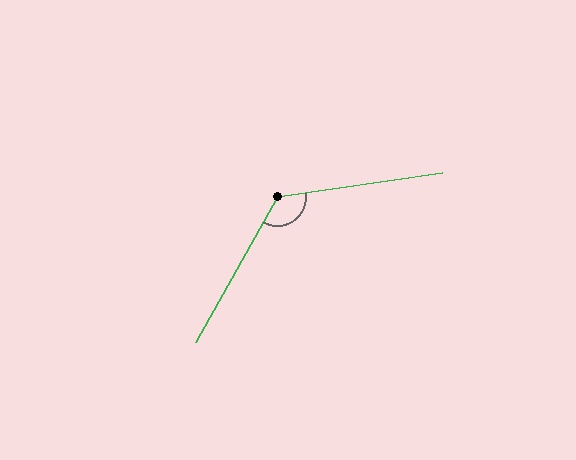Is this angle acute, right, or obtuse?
It is obtuse.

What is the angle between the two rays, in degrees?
Approximately 128 degrees.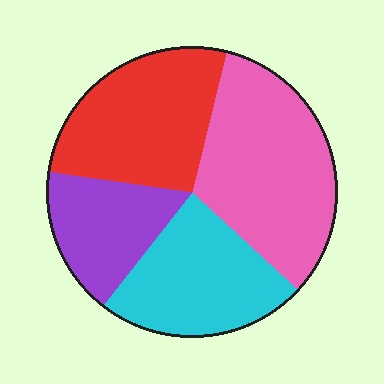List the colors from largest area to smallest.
From largest to smallest: pink, red, cyan, purple.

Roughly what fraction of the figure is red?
Red covers around 25% of the figure.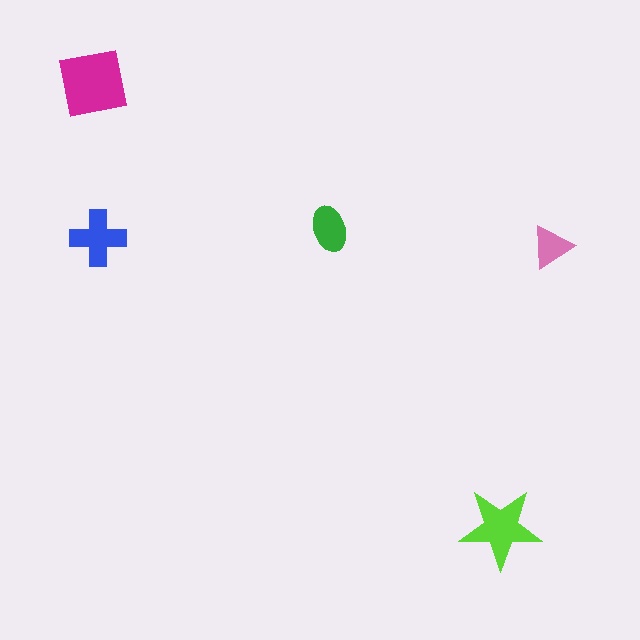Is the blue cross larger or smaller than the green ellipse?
Larger.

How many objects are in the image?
There are 5 objects in the image.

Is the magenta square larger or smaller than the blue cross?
Larger.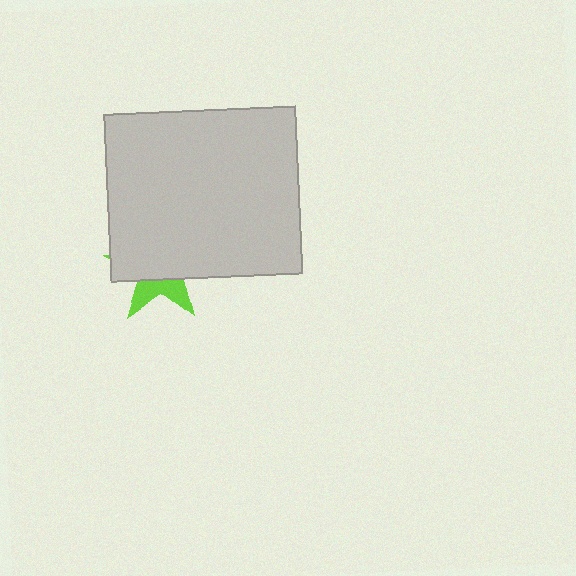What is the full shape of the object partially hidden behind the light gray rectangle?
The partially hidden object is a lime star.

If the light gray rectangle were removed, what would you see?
You would see the complete lime star.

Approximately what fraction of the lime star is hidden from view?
Roughly 67% of the lime star is hidden behind the light gray rectangle.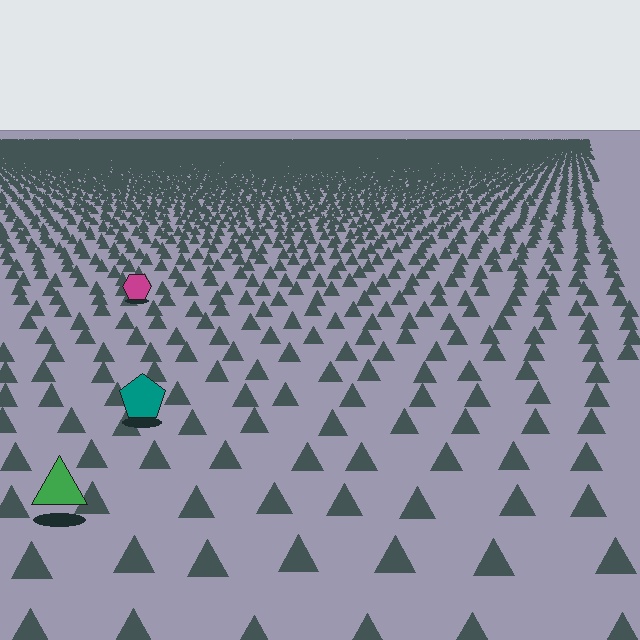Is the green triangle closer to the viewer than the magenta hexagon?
Yes. The green triangle is closer — you can tell from the texture gradient: the ground texture is coarser near it.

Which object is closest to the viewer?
The green triangle is closest. The texture marks near it are larger and more spread out.